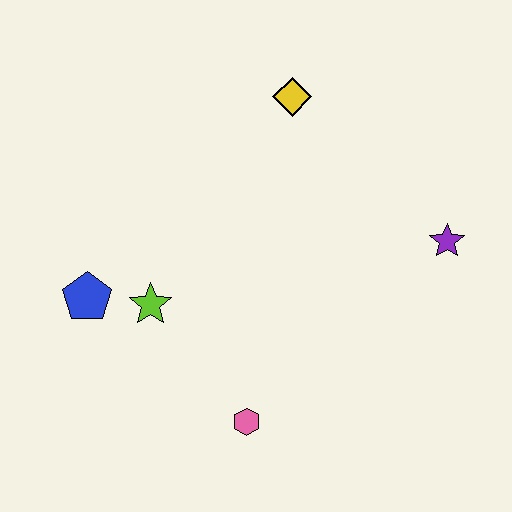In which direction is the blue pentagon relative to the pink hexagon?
The blue pentagon is to the left of the pink hexagon.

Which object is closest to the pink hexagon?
The lime star is closest to the pink hexagon.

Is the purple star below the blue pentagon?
No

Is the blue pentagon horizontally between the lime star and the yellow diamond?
No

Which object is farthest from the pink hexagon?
The yellow diamond is farthest from the pink hexagon.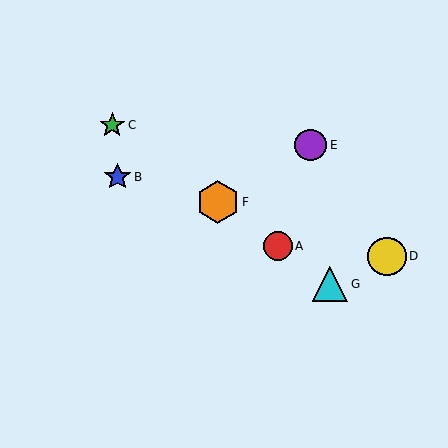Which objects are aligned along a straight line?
Objects A, C, F, G are aligned along a straight line.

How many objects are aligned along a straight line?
4 objects (A, C, F, G) are aligned along a straight line.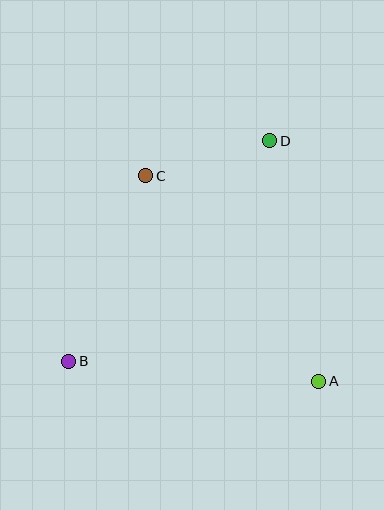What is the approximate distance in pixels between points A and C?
The distance between A and C is approximately 268 pixels.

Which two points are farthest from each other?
Points B and D are farthest from each other.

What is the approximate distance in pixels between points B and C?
The distance between B and C is approximately 201 pixels.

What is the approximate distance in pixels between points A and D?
The distance between A and D is approximately 246 pixels.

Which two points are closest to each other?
Points C and D are closest to each other.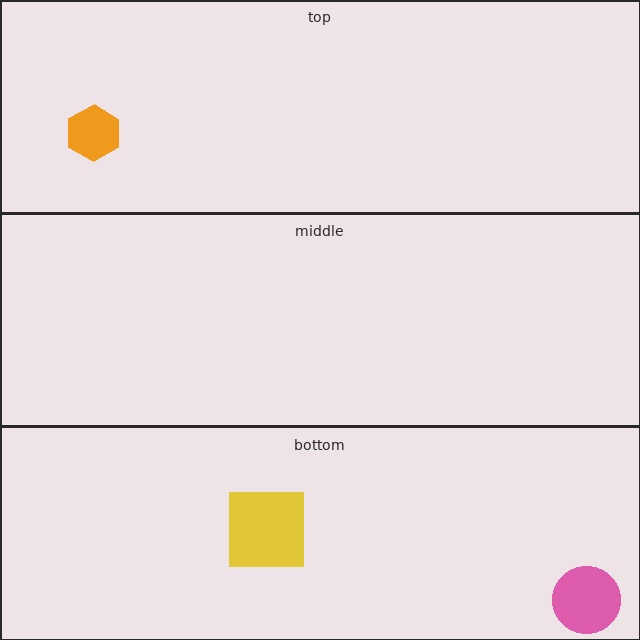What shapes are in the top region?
The orange hexagon.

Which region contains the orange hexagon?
The top region.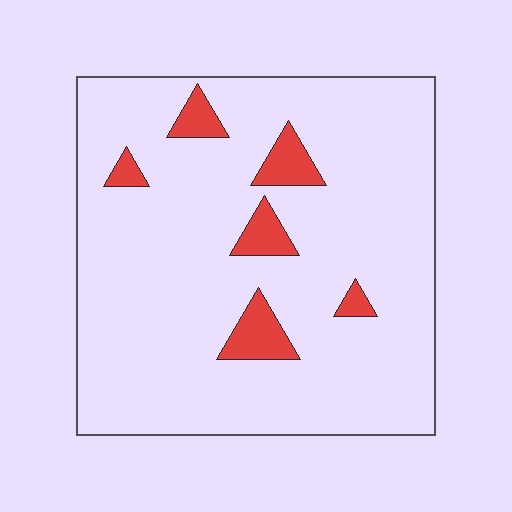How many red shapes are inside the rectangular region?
6.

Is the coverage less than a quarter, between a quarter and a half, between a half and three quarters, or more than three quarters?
Less than a quarter.